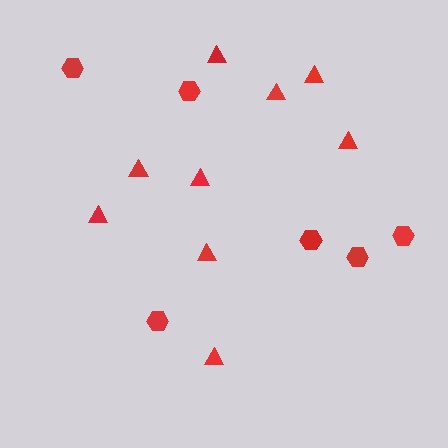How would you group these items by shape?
There are 2 groups: one group of hexagons (6) and one group of triangles (9).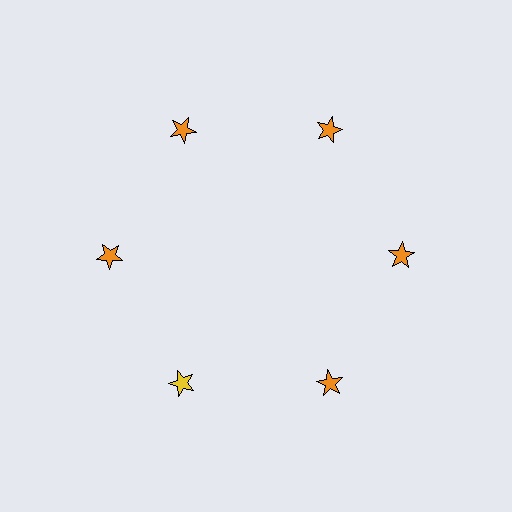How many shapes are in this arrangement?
There are 6 shapes arranged in a ring pattern.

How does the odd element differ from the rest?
It has a different color: yellow instead of orange.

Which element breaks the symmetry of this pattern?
The yellow star at roughly the 7 o'clock position breaks the symmetry. All other shapes are orange stars.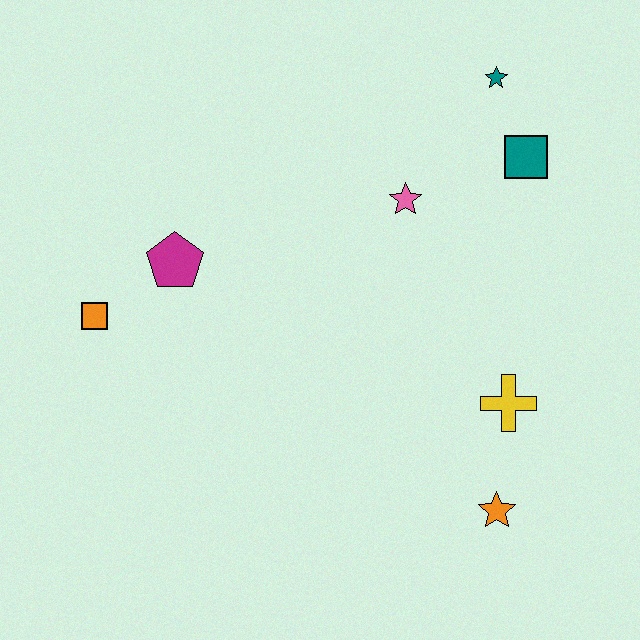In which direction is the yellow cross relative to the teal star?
The yellow cross is below the teal star.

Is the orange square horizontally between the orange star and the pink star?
No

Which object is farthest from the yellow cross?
The orange square is farthest from the yellow cross.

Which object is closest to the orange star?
The yellow cross is closest to the orange star.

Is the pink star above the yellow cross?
Yes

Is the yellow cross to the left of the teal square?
Yes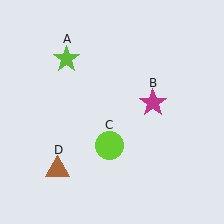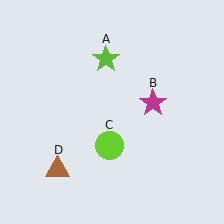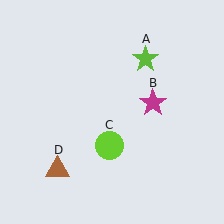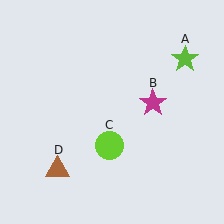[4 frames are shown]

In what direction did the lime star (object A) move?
The lime star (object A) moved right.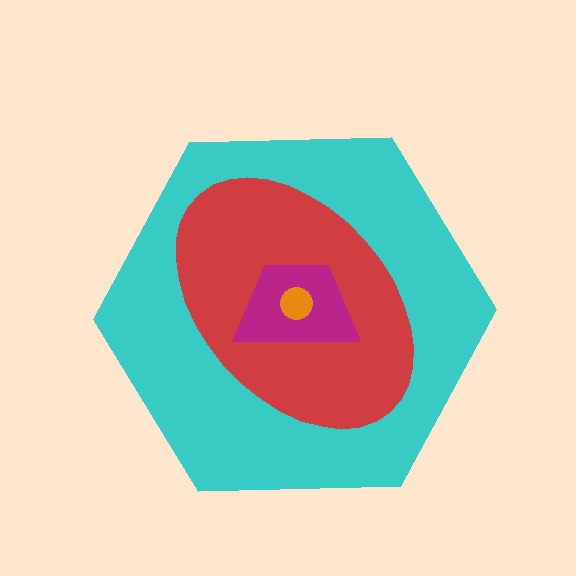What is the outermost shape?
The cyan hexagon.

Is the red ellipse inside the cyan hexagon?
Yes.